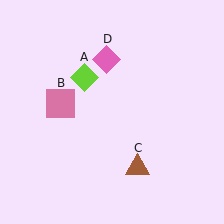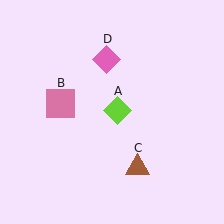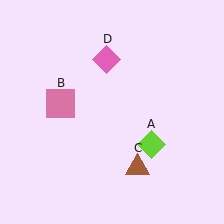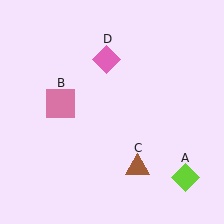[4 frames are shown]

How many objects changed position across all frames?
1 object changed position: lime diamond (object A).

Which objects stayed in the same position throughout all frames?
Pink square (object B) and brown triangle (object C) and pink diamond (object D) remained stationary.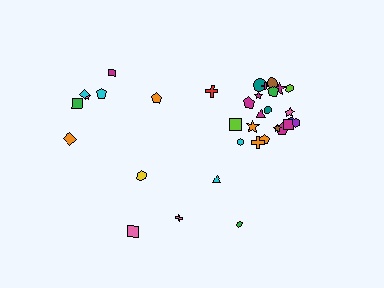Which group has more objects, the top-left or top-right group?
The top-right group.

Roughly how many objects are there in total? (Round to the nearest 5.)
Roughly 35 objects in total.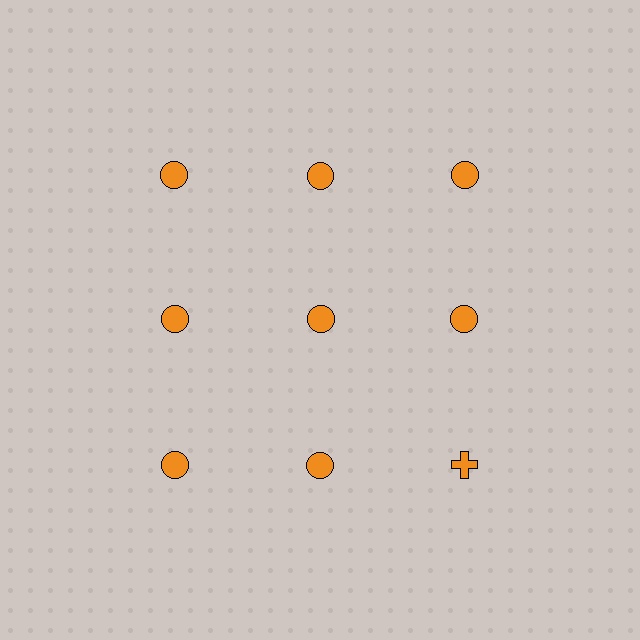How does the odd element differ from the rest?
It has a different shape: cross instead of circle.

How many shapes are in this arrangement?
There are 9 shapes arranged in a grid pattern.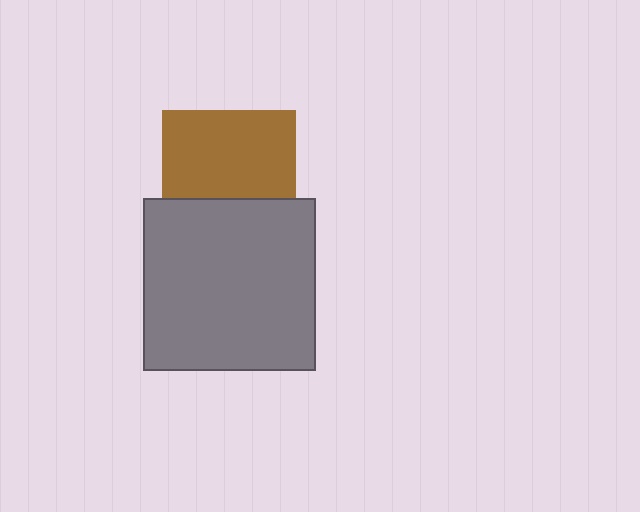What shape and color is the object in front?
The object in front is a gray square.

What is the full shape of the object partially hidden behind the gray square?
The partially hidden object is a brown square.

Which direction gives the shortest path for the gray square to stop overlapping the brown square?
Moving down gives the shortest separation.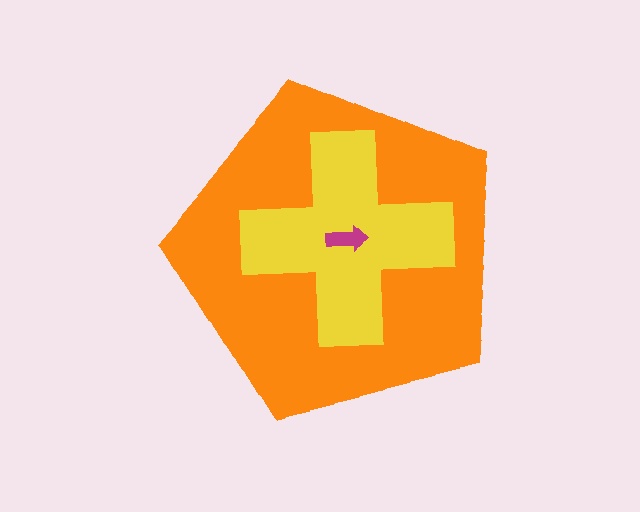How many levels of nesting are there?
3.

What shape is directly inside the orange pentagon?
The yellow cross.